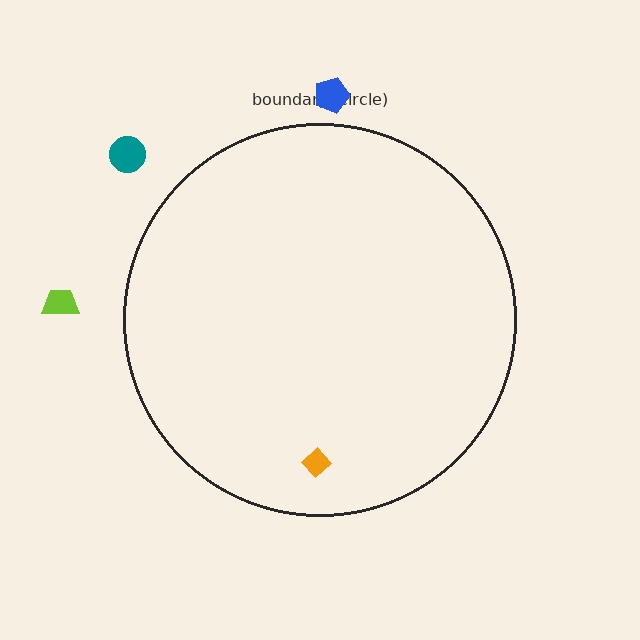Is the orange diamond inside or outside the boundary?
Inside.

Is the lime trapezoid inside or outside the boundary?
Outside.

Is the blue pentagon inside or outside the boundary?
Outside.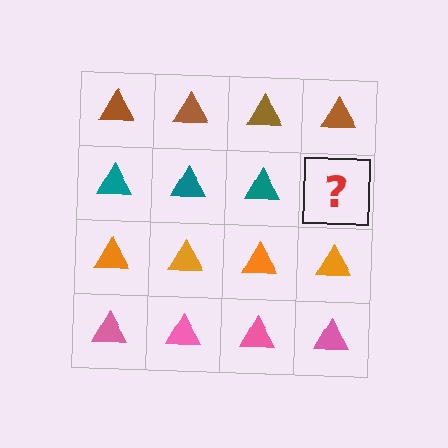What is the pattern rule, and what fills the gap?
The rule is that each row has a consistent color. The gap should be filled with a teal triangle.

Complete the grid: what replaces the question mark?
The question mark should be replaced with a teal triangle.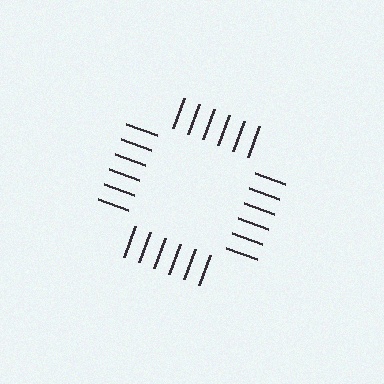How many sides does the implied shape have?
4 sides — the line-ends trace a square.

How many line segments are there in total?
24 — 6 along each of the 4 edges.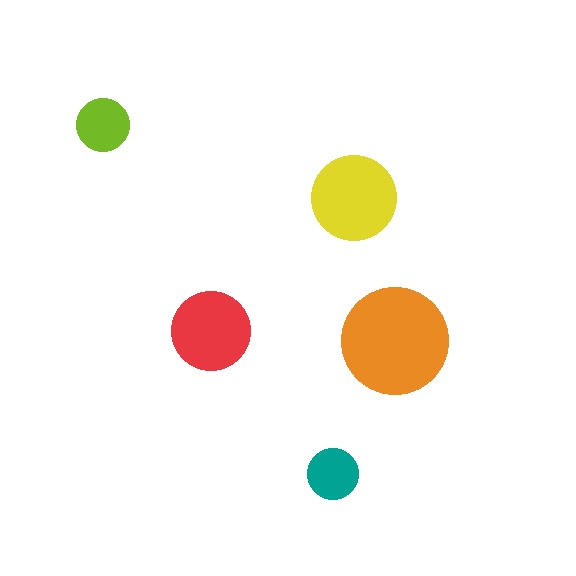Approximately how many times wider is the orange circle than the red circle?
About 1.5 times wider.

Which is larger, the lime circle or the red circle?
The red one.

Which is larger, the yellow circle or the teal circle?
The yellow one.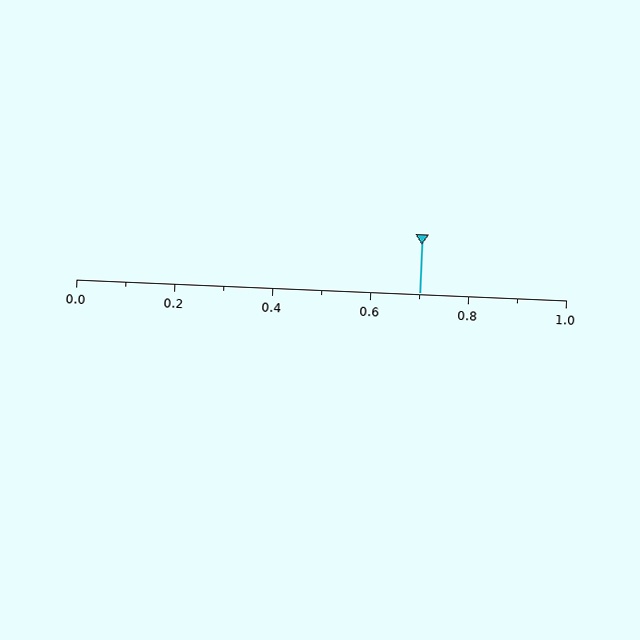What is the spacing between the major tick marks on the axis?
The major ticks are spaced 0.2 apart.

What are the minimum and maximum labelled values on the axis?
The axis runs from 0.0 to 1.0.